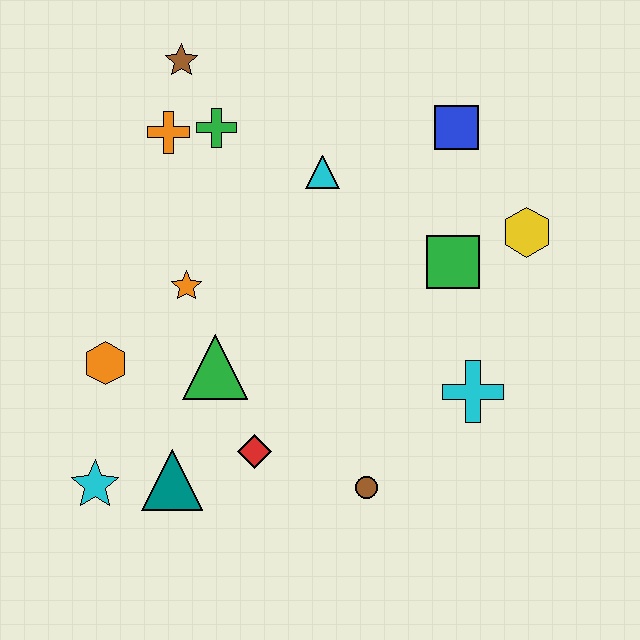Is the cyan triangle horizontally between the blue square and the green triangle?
Yes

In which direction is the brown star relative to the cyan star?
The brown star is above the cyan star.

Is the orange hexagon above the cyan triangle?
No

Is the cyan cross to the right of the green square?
Yes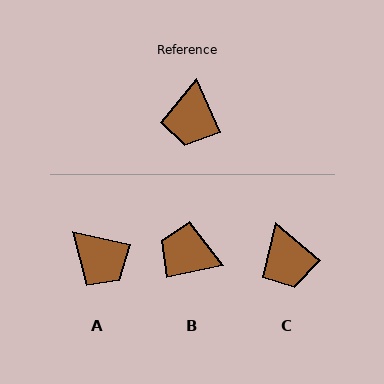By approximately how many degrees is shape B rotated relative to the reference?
Approximately 102 degrees clockwise.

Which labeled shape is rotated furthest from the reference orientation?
B, about 102 degrees away.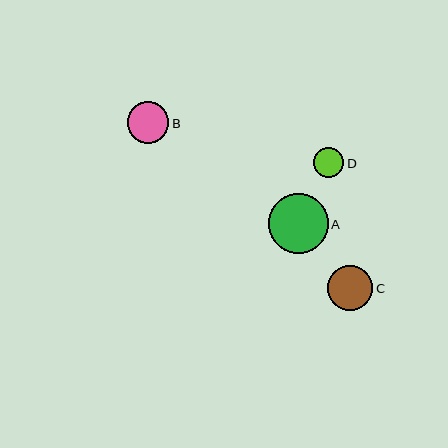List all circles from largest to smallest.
From largest to smallest: A, C, B, D.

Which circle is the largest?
Circle A is the largest with a size of approximately 60 pixels.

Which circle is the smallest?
Circle D is the smallest with a size of approximately 30 pixels.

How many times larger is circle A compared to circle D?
Circle A is approximately 2.0 times the size of circle D.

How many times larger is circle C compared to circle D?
Circle C is approximately 1.5 times the size of circle D.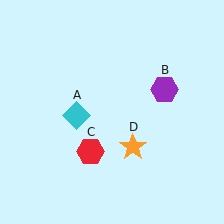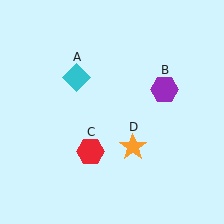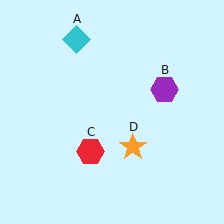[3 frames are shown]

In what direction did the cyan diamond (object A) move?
The cyan diamond (object A) moved up.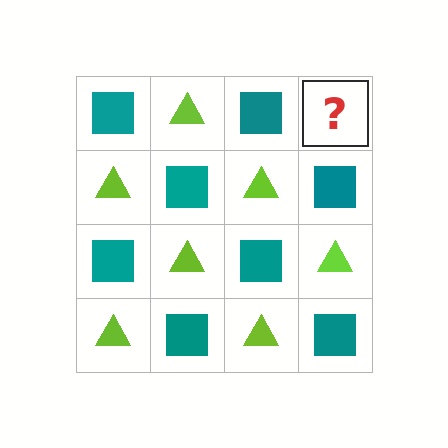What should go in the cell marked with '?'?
The missing cell should contain a lime triangle.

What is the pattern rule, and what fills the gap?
The rule is that it alternates teal square and lime triangle in a checkerboard pattern. The gap should be filled with a lime triangle.